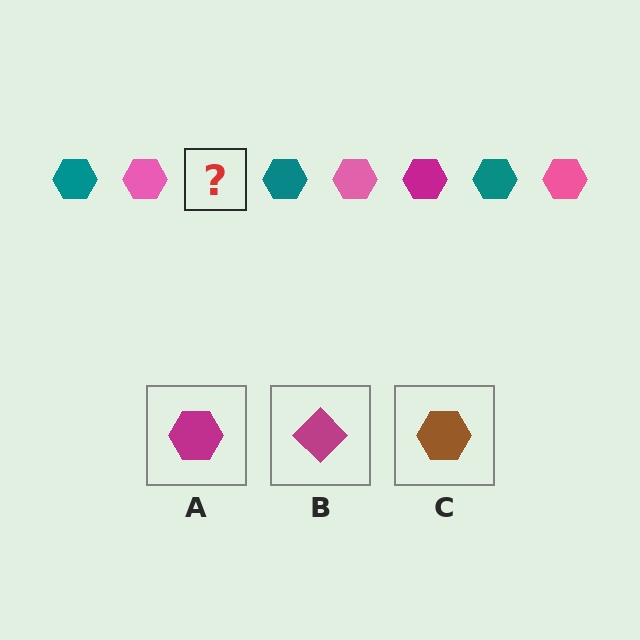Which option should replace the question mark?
Option A.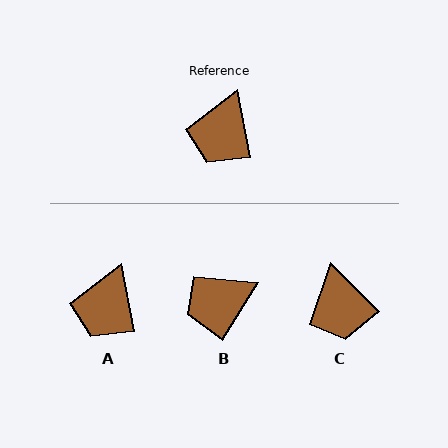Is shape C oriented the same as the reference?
No, it is off by about 34 degrees.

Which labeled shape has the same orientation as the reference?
A.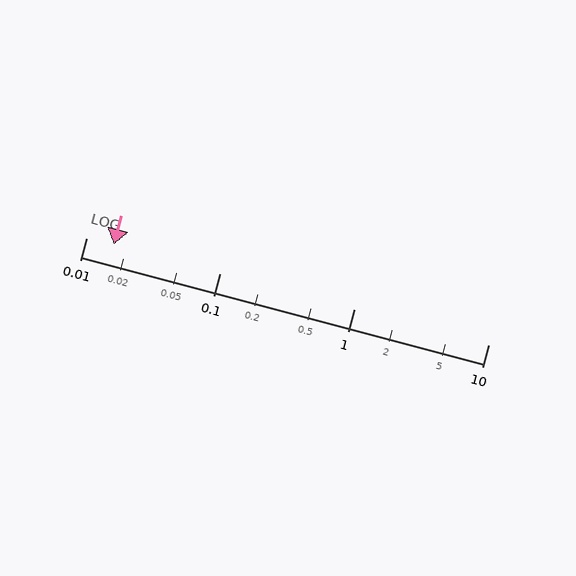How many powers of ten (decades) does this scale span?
The scale spans 3 decades, from 0.01 to 10.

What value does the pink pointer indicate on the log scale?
The pointer indicates approximately 0.016.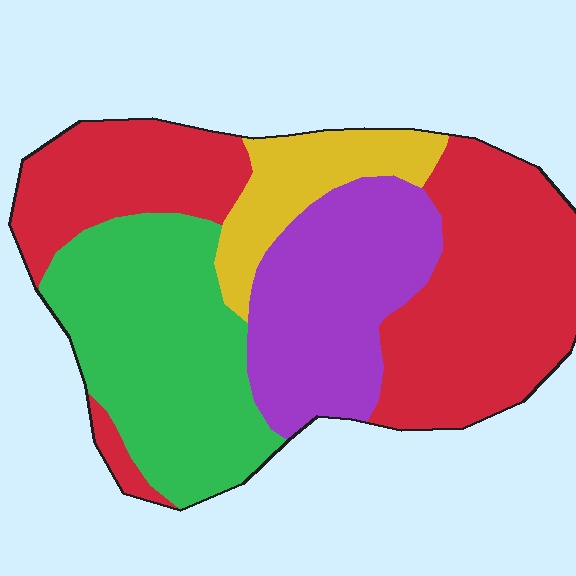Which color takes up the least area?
Yellow, at roughly 10%.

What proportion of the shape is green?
Green covers around 25% of the shape.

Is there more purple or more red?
Red.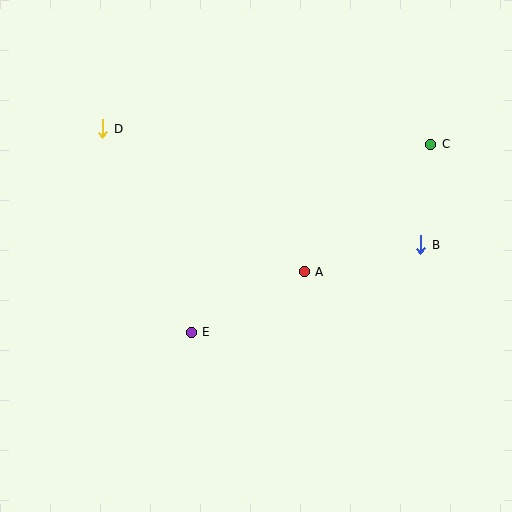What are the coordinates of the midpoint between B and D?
The midpoint between B and D is at (262, 187).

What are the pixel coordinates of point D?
Point D is at (103, 129).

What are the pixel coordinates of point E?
Point E is at (191, 332).